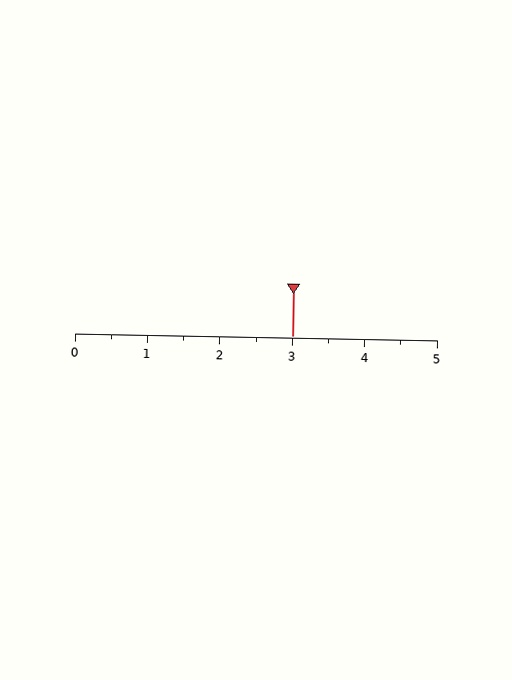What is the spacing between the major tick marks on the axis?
The major ticks are spaced 1 apart.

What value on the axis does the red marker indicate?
The marker indicates approximately 3.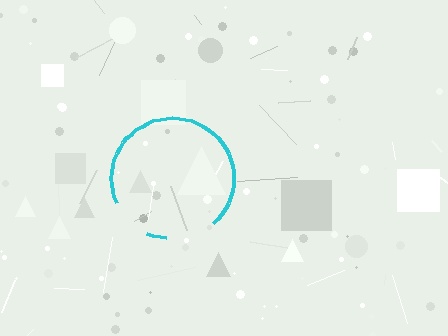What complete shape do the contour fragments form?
The contour fragments form a circle.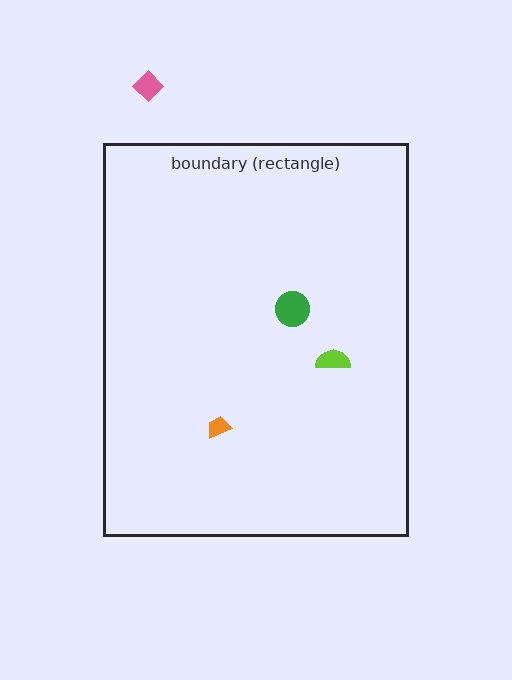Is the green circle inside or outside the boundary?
Inside.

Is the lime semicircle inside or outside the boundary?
Inside.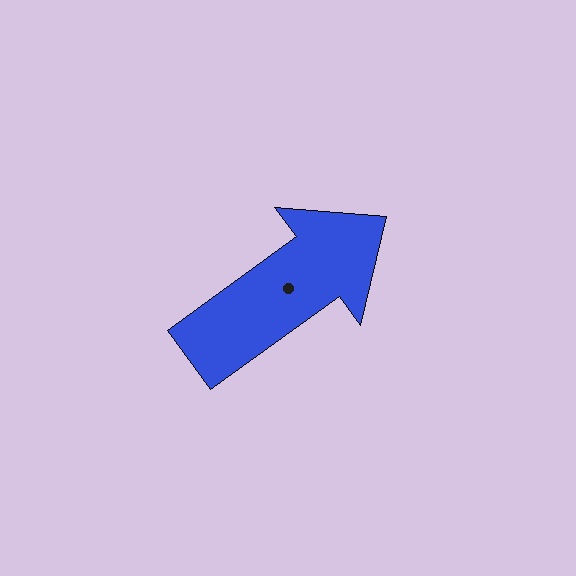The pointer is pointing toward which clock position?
Roughly 2 o'clock.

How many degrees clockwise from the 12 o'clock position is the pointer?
Approximately 54 degrees.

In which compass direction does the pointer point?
Northeast.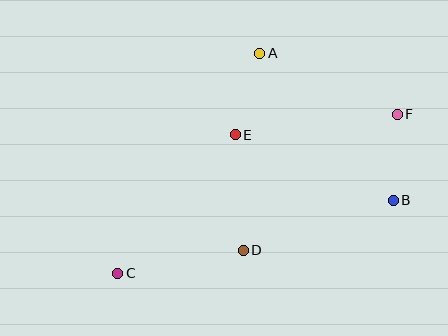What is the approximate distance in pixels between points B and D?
The distance between B and D is approximately 158 pixels.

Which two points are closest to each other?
Points A and E are closest to each other.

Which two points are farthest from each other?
Points C and F are farthest from each other.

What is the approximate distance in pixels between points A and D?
The distance between A and D is approximately 198 pixels.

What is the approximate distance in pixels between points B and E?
The distance between B and E is approximately 171 pixels.